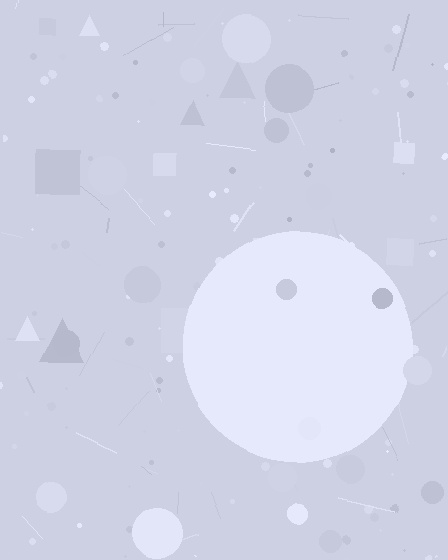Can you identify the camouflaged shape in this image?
The camouflaged shape is a circle.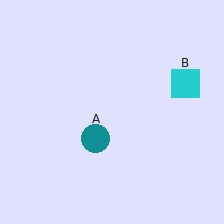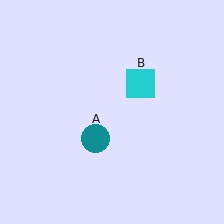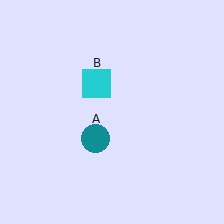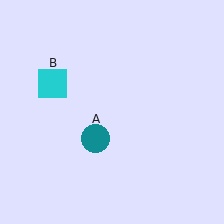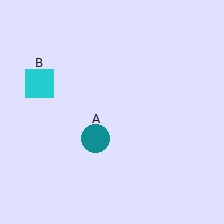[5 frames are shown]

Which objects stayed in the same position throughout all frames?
Teal circle (object A) remained stationary.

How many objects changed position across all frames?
1 object changed position: cyan square (object B).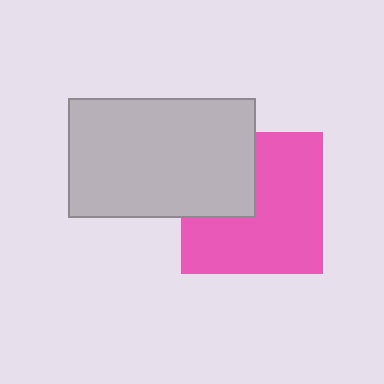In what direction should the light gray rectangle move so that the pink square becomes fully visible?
The light gray rectangle should move toward the upper-left. That is the shortest direction to clear the overlap and leave the pink square fully visible.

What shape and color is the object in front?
The object in front is a light gray rectangle.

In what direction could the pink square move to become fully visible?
The pink square could move toward the lower-right. That would shift it out from behind the light gray rectangle entirely.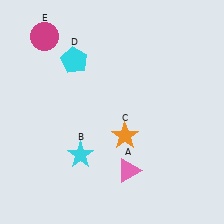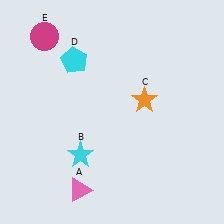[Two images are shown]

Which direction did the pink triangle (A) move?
The pink triangle (A) moved left.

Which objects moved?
The objects that moved are: the pink triangle (A), the orange star (C).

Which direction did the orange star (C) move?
The orange star (C) moved up.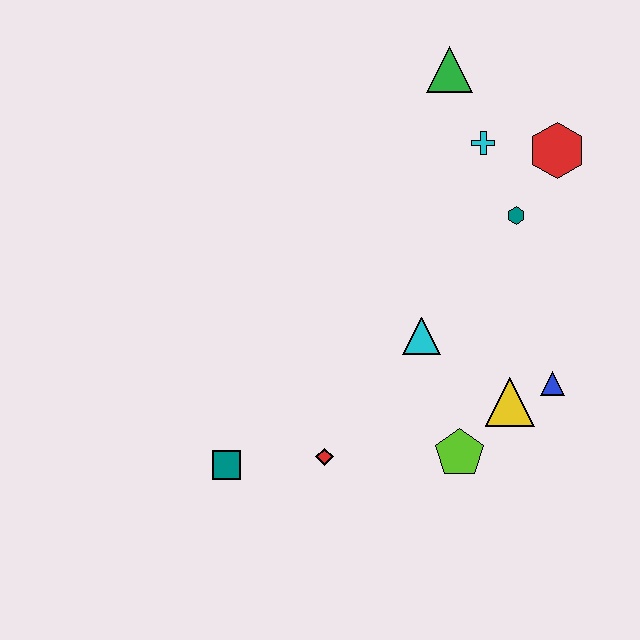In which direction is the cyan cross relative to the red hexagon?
The cyan cross is to the left of the red hexagon.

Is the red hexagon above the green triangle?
No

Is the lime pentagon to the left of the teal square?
No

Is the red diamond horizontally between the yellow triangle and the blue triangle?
No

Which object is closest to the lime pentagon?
The yellow triangle is closest to the lime pentagon.